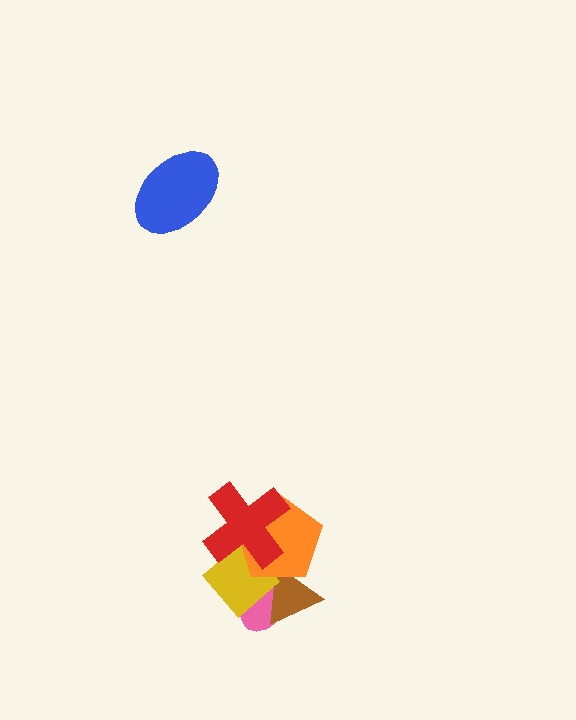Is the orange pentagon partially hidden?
Yes, it is partially covered by another shape.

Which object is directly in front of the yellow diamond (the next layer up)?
The orange pentagon is directly in front of the yellow diamond.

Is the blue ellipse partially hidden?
No, no other shape covers it.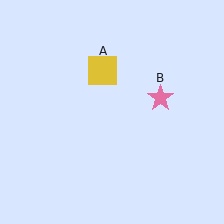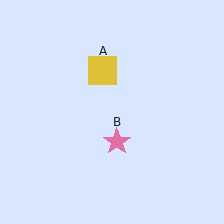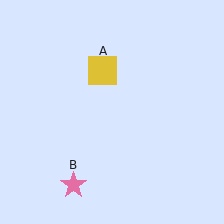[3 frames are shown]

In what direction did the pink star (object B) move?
The pink star (object B) moved down and to the left.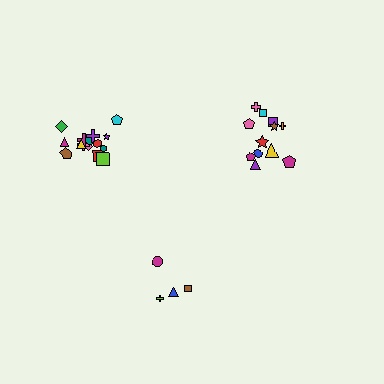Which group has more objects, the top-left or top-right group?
The top-left group.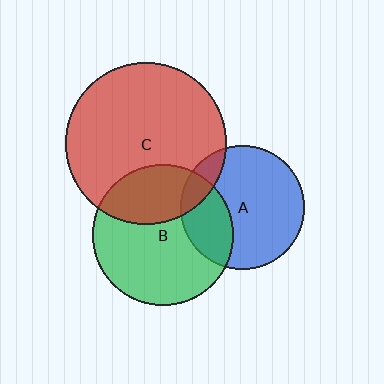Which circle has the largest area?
Circle C (red).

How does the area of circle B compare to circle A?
Approximately 1.3 times.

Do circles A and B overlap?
Yes.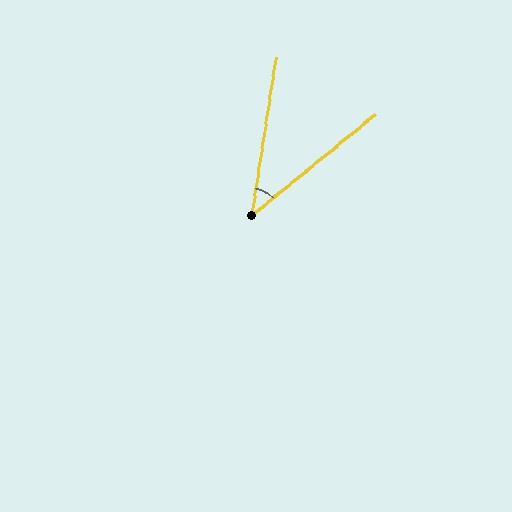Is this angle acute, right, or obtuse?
It is acute.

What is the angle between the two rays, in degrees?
Approximately 42 degrees.